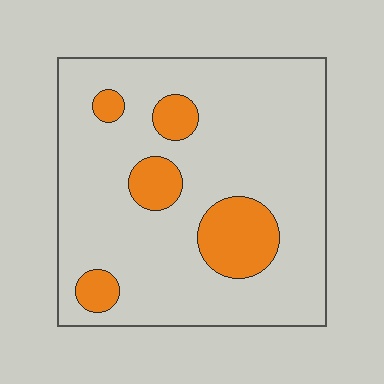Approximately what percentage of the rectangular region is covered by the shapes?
Approximately 15%.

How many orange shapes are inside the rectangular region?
5.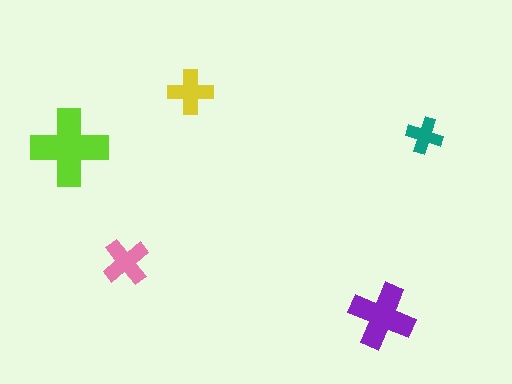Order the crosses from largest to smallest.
the lime one, the purple one, the pink one, the yellow one, the teal one.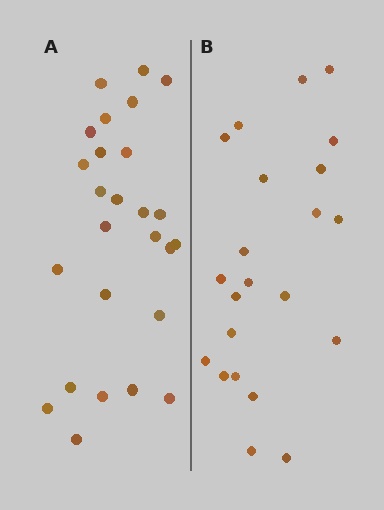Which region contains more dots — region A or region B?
Region A (the left region) has more dots.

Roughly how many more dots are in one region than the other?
Region A has about 4 more dots than region B.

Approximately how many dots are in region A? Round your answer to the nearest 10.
About 30 dots. (The exact count is 26, which rounds to 30.)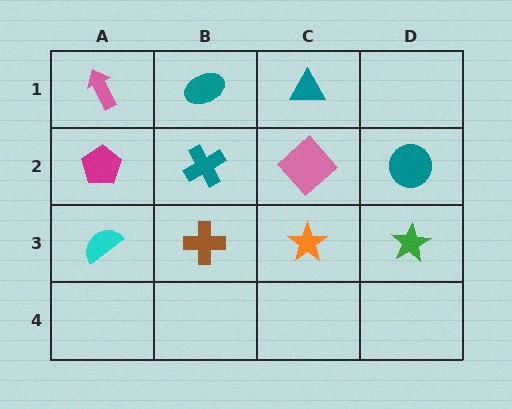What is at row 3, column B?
A brown cross.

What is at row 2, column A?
A magenta pentagon.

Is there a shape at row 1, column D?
No, that cell is empty.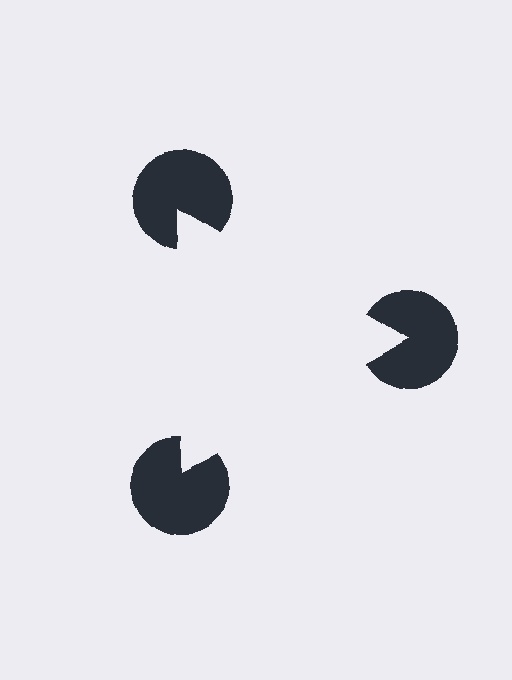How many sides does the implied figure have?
3 sides.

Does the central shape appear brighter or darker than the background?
It typically appears slightly brighter than the background, even though no actual brightness change is drawn.